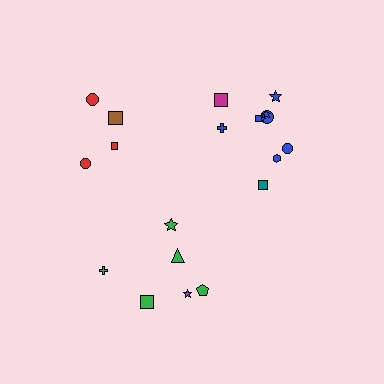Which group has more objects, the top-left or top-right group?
The top-right group.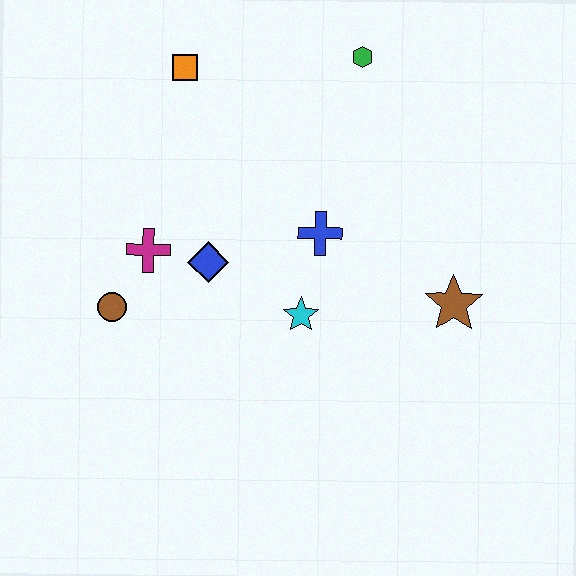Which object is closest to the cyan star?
The blue cross is closest to the cyan star.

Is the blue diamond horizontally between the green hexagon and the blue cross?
No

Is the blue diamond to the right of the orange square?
Yes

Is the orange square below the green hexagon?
Yes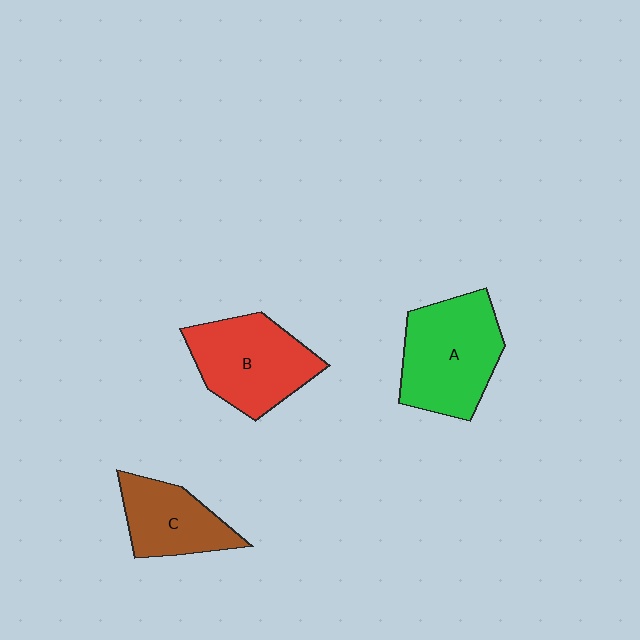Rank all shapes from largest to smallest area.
From largest to smallest: A (green), B (red), C (brown).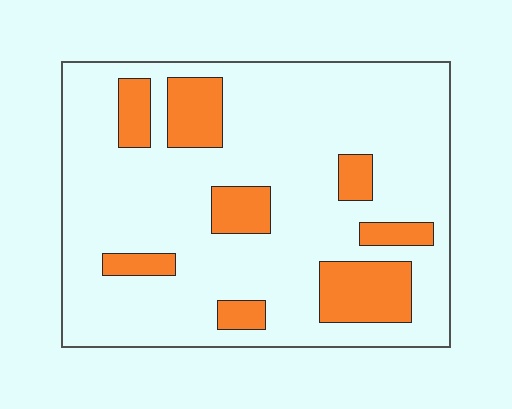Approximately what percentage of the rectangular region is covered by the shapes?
Approximately 20%.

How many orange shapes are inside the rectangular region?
8.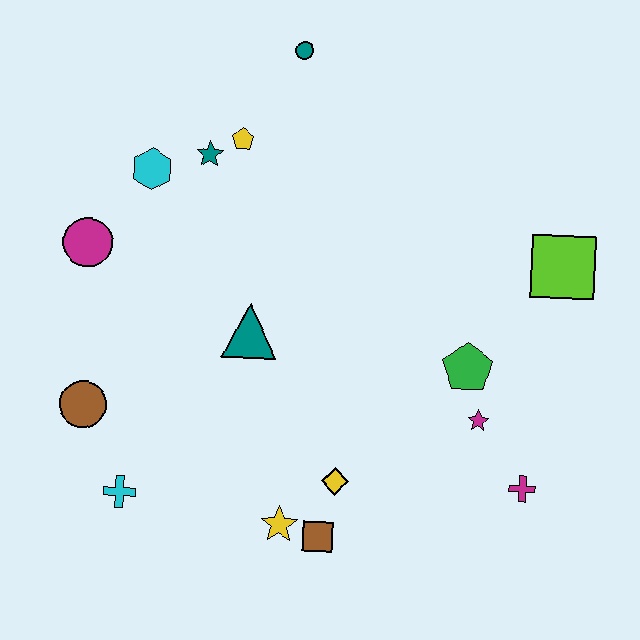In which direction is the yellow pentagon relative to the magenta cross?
The yellow pentagon is above the magenta cross.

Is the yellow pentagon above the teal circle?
No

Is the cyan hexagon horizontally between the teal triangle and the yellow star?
No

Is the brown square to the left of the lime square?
Yes